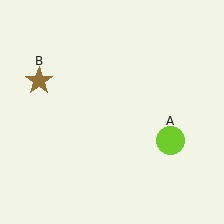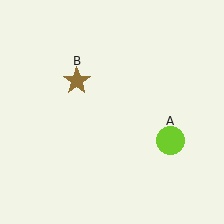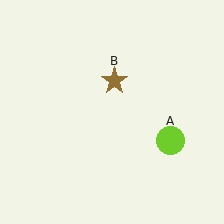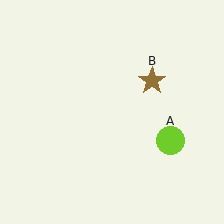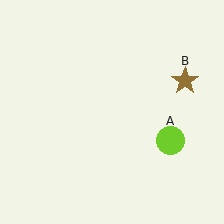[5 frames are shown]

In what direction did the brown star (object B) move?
The brown star (object B) moved right.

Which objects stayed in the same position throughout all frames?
Lime circle (object A) remained stationary.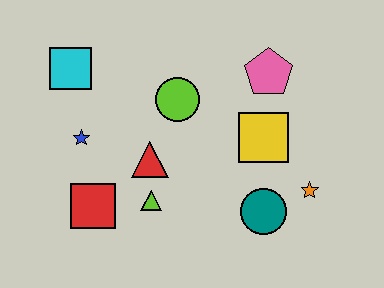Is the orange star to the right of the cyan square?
Yes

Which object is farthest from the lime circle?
The orange star is farthest from the lime circle.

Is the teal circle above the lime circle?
No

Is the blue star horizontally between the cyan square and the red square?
Yes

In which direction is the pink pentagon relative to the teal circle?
The pink pentagon is above the teal circle.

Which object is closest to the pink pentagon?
The yellow square is closest to the pink pentagon.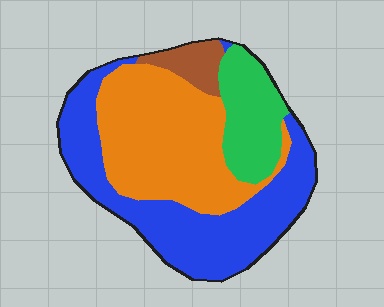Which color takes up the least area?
Brown, at roughly 5%.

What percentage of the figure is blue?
Blue takes up about two fifths (2/5) of the figure.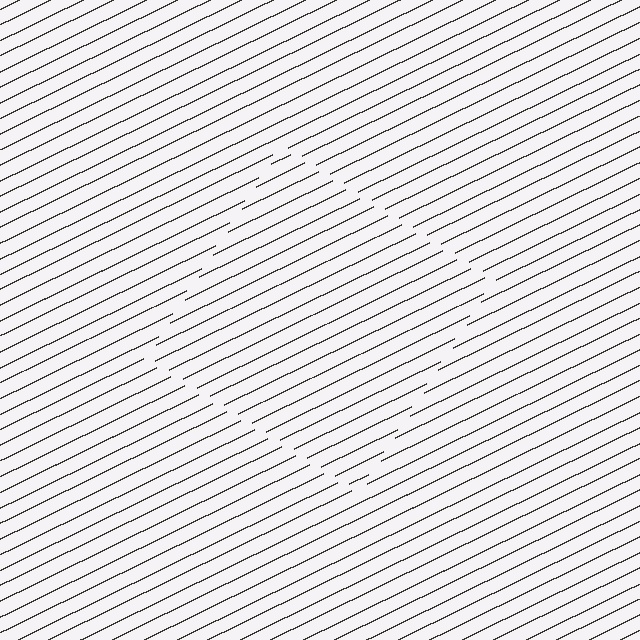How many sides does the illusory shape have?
4 sides — the line-ends trace a square.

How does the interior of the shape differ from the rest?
The interior of the shape contains the same grating, shifted by half a period — the contour is defined by the phase discontinuity where line-ends from the inner and outer gratings abut.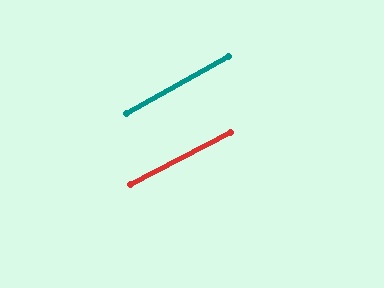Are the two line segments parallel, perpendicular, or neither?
Parallel — their directions differ by only 2.0°.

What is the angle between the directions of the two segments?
Approximately 2 degrees.